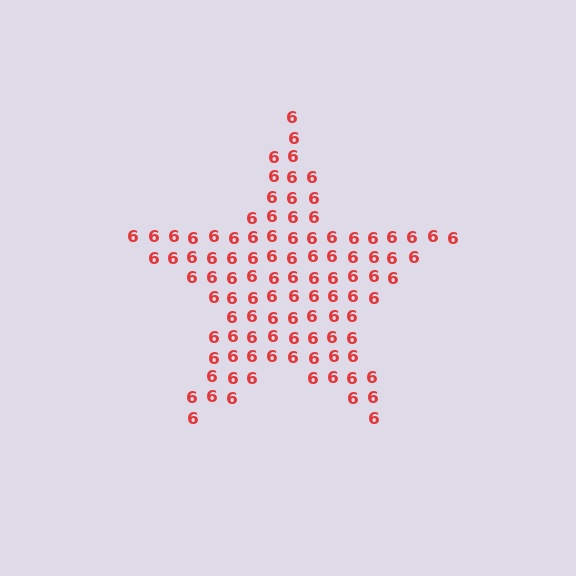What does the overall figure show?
The overall figure shows a star.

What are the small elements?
The small elements are digit 6's.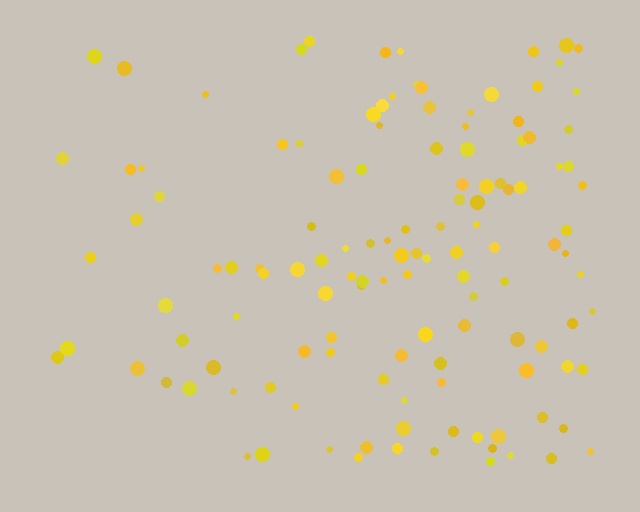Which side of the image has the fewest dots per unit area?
The left.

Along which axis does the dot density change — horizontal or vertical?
Horizontal.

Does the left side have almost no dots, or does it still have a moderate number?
Still a moderate number, just noticeably fewer than the right.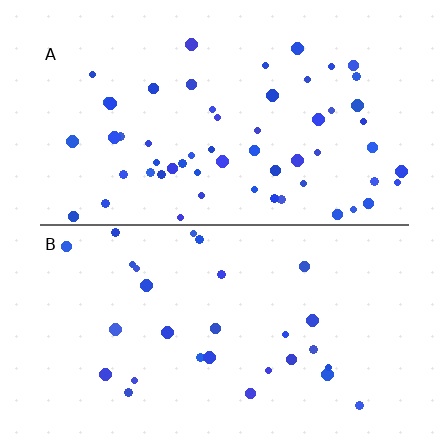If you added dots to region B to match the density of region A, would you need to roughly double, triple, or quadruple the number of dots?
Approximately double.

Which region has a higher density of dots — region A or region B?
A (the top).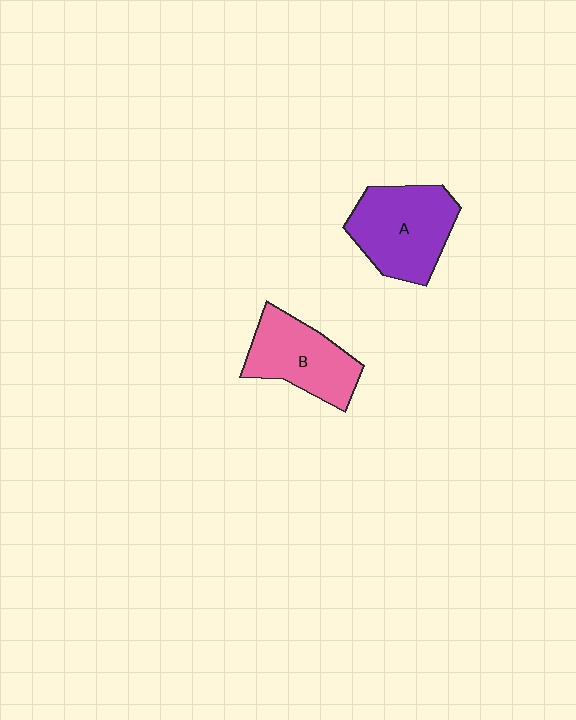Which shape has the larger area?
Shape A (purple).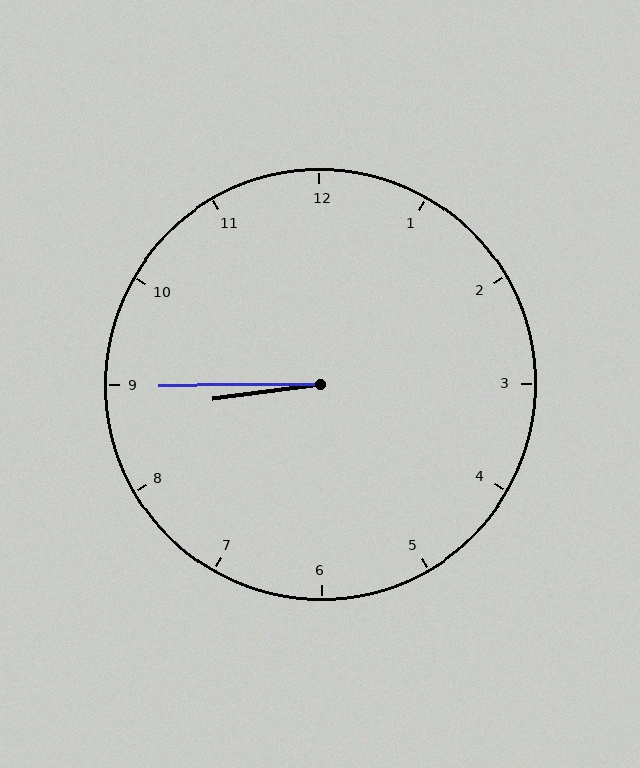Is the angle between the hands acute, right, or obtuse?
It is acute.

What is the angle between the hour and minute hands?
Approximately 8 degrees.